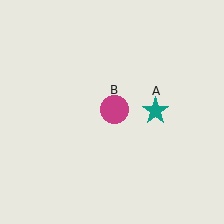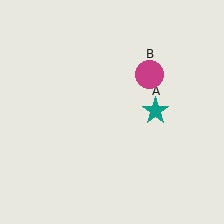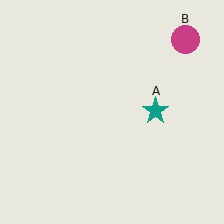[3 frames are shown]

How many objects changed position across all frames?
1 object changed position: magenta circle (object B).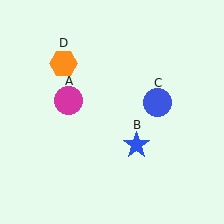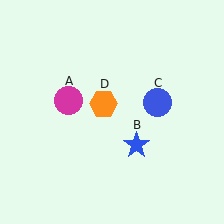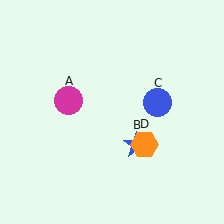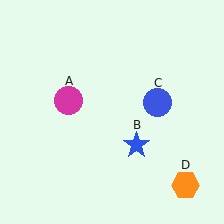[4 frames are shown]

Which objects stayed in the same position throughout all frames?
Magenta circle (object A) and blue star (object B) and blue circle (object C) remained stationary.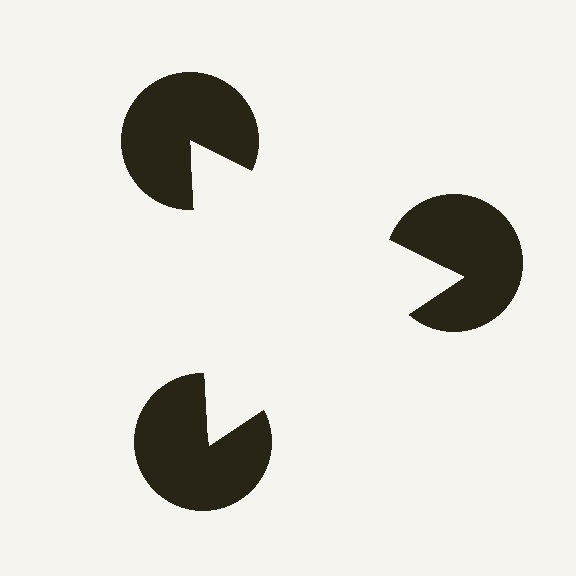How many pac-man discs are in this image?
There are 3 — one at each vertex of the illusory triangle.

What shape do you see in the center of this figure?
An illusory triangle — its edges are inferred from the aligned wedge cuts in the pac-man discs, not physically drawn.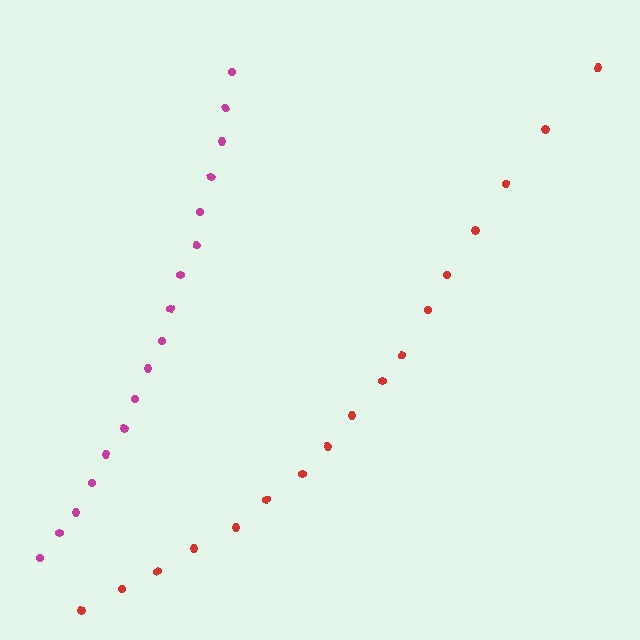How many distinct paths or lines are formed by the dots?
There are 2 distinct paths.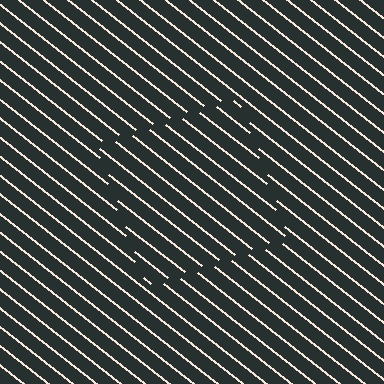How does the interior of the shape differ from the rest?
The interior of the shape contains the same grating, shifted by half a period — the contour is defined by the phase discontinuity where line-ends from the inner and outer gratings abut.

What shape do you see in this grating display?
An illusory square. The interior of the shape contains the same grating, shifted by half a period — the contour is defined by the phase discontinuity where line-ends from the inner and outer gratings abut.